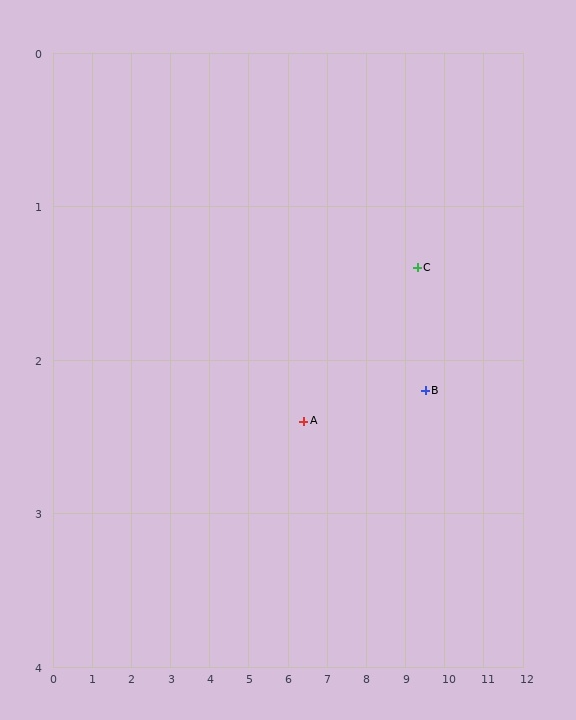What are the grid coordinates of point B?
Point B is at approximately (9.5, 2.2).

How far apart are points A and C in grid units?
Points A and C are about 3.1 grid units apart.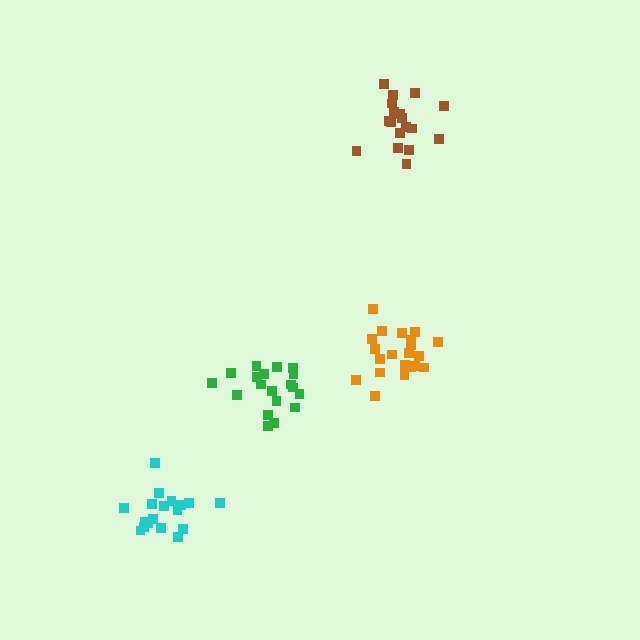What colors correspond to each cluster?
The clusters are colored: green, orange, brown, cyan.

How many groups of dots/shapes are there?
There are 4 groups.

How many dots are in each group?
Group 1: 19 dots, Group 2: 21 dots, Group 3: 19 dots, Group 4: 19 dots (78 total).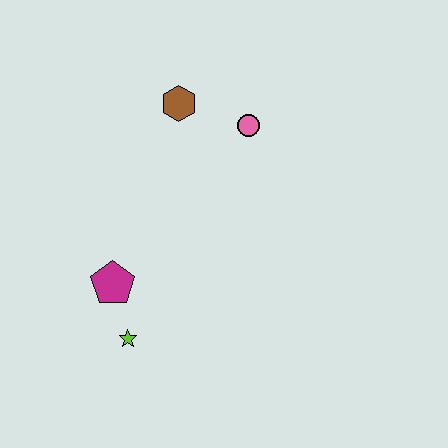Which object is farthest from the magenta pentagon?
The pink circle is farthest from the magenta pentagon.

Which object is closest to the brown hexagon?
The pink circle is closest to the brown hexagon.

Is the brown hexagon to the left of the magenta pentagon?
No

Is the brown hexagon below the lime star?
No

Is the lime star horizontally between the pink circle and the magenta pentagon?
Yes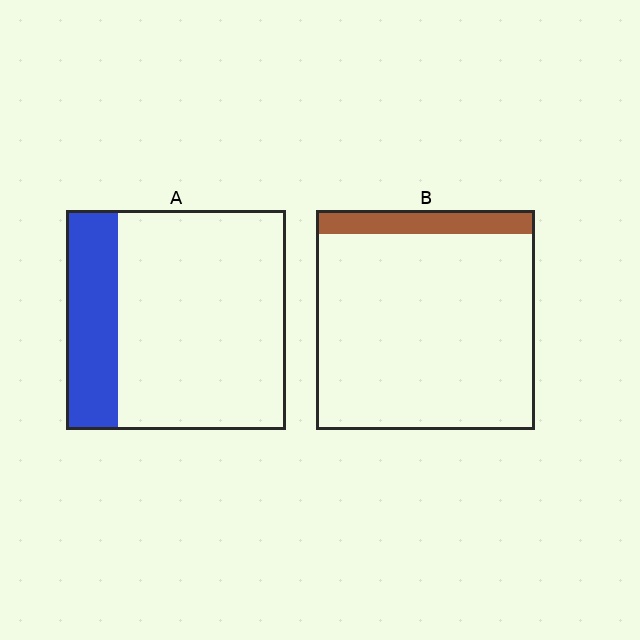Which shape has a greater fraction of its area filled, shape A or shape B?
Shape A.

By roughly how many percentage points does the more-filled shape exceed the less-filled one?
By roughly 15 percentage points (A over B).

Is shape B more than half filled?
No.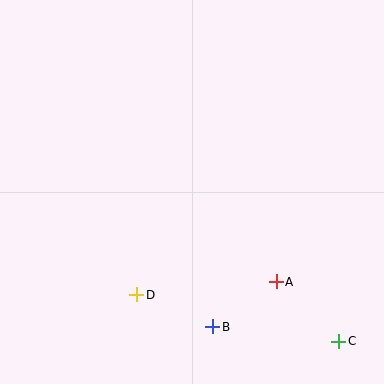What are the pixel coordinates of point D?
Point D is at (137, 295).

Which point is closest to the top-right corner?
Point A is closest to the top-right corner.